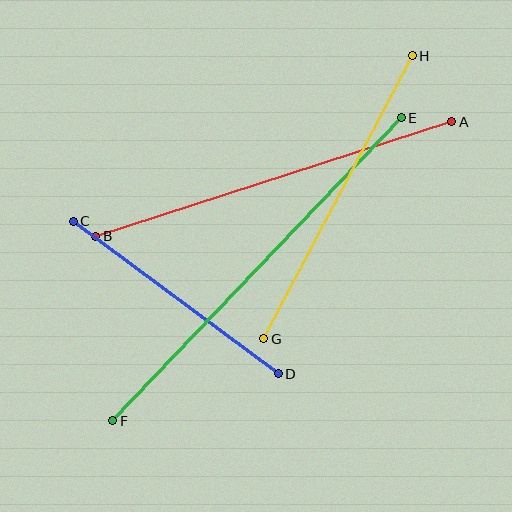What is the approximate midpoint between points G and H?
The midpoint is at approximately (338, 197) pixels.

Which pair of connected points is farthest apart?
Points E and F are farthest apart.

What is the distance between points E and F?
The distance is approximately 418 pixels.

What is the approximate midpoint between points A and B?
The midpoint is at approximately (274, 179) pixels.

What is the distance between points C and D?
The distance is approximately 256 pixels.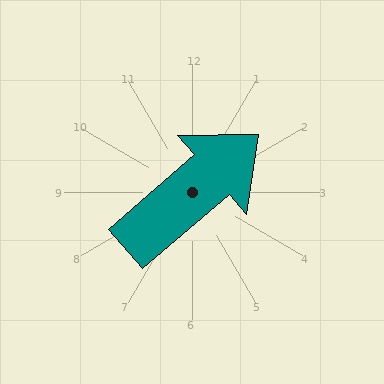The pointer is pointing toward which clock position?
Roughly 2 o'clock.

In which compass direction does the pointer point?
Northeast.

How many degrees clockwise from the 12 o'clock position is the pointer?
Approximately 49 degrees.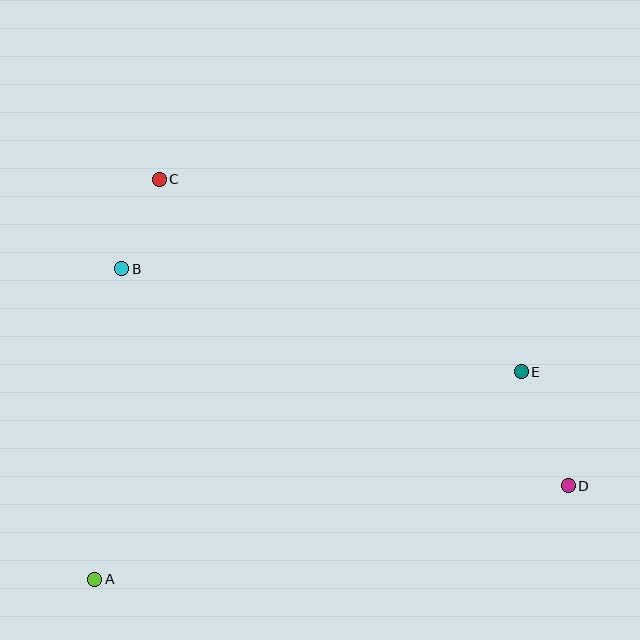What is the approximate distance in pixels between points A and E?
The distance between A and E is approximately 474 pixels.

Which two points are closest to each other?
Points B and C are closest to each other.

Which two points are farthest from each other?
Points C and D are farthest from each other.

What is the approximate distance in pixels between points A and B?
The distance between A and B is approximately 311 pixels.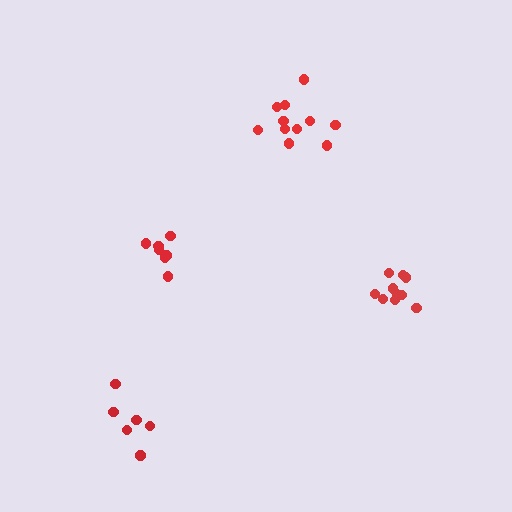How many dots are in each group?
Group 1: 11 dots, Group 2: 8 dots, Group 3: 10 dots, Group 4: 6 dots (35 total).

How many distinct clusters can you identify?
There are 4 distinct clusters.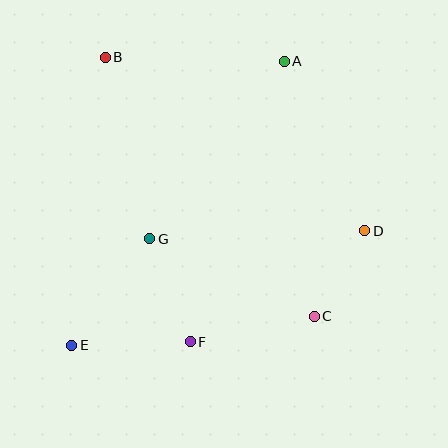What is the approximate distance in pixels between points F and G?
The distance between F and G is approximately 111 pixels.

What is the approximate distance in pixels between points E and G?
The distance between E and G is approximately 132 pixels.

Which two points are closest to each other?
Points C and D are closest to each other.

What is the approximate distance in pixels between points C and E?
The distance between C and E is approximately 244 pixels.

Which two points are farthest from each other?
Points A and E are farthest from each other.